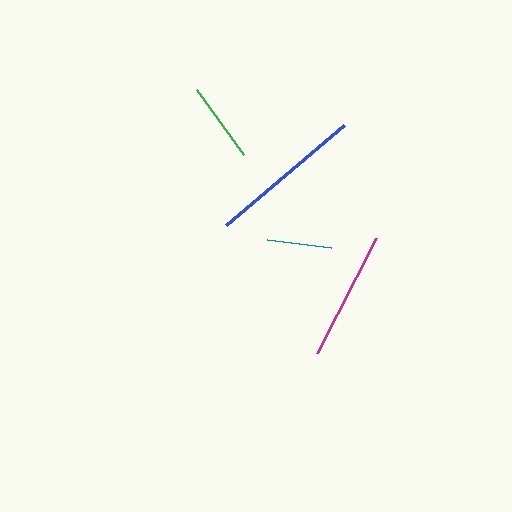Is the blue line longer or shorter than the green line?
The blue line is longer than the green line.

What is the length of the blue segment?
The blue segment is approximately 155 pixels long.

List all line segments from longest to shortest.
From longest to shortest: blue, magenta, green, teal.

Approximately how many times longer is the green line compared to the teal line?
The green line is approximately 1.3 times the length of the teal line.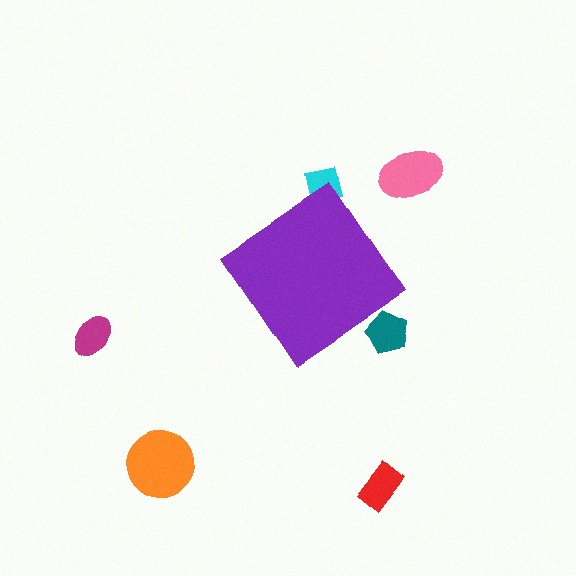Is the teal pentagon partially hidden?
Yes, the teal pentagon is partially hidden behind the purple diamond.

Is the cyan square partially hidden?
Yes, the cyan square is partially hidden behind the purple diamond.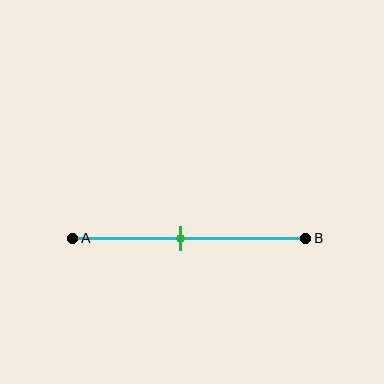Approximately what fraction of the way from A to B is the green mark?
The green mark is approximately 45% of the way from A to B.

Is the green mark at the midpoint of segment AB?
No, the mark is at about 45% from A, not at the 50% midpoint.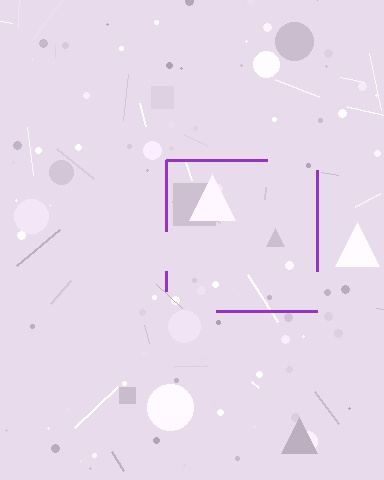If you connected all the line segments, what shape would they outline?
They would outline a square.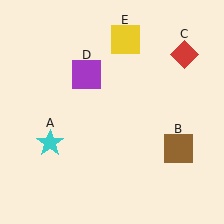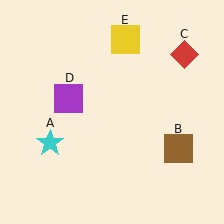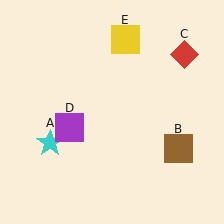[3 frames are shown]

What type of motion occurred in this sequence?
The purple square (object D) rotated counterclockwise around the center of the scene.